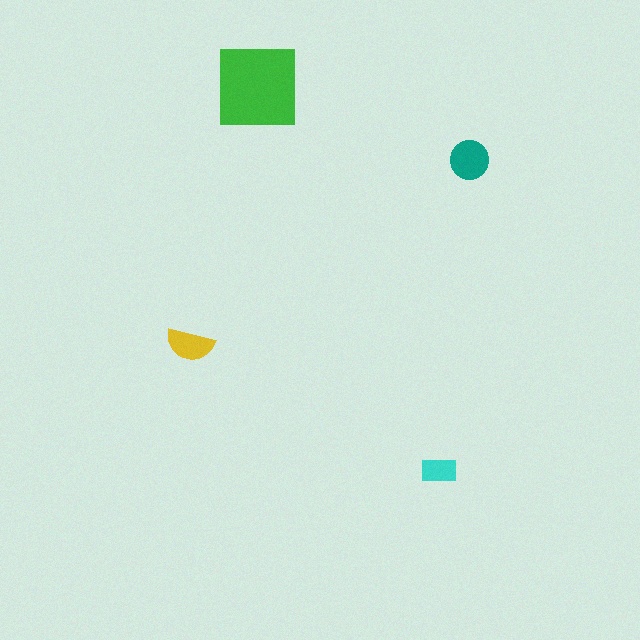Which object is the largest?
The green square.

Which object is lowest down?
The cyan rectangle is bottommost.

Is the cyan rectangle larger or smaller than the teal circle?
Smaller.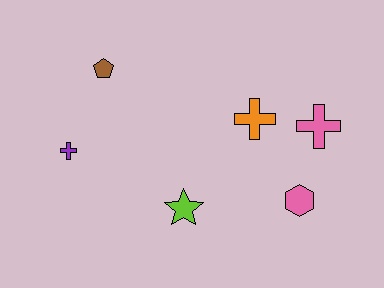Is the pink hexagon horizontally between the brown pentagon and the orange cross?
No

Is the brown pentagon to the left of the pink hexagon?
Yes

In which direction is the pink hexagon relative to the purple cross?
The pink hexagon is to the right of the purple cross.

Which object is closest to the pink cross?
The orange cross is closest to the pink cross.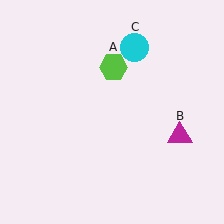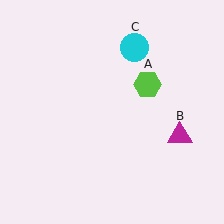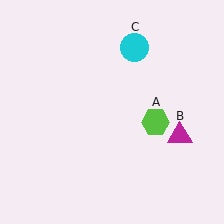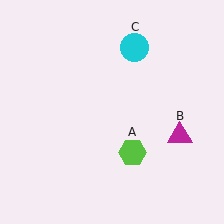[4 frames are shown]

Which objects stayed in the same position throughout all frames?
Magenta triangle (object B) and cyan circle (object C) remained stationary.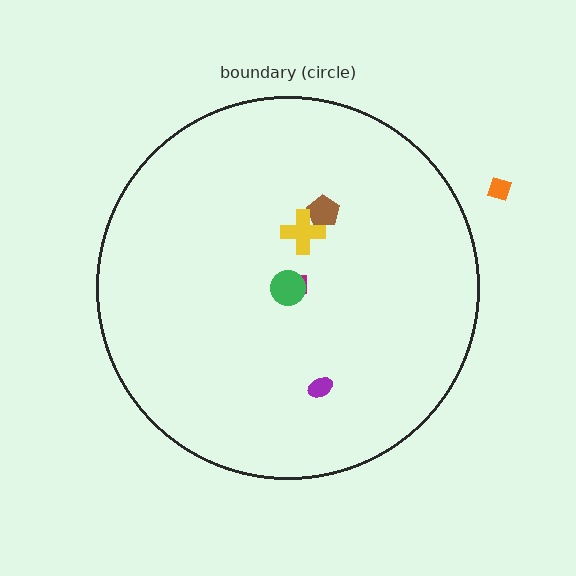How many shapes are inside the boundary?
5 inside, 1 outside.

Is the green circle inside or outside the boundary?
Inside.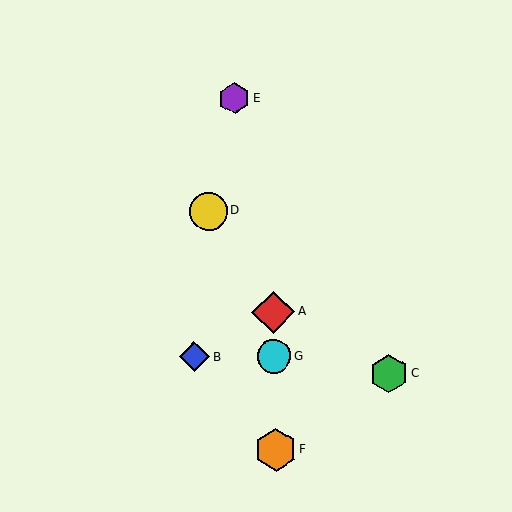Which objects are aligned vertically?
Objects A, F, G are aligned vertically.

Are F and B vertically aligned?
No, F is at x≈276 and B is at x≈194.